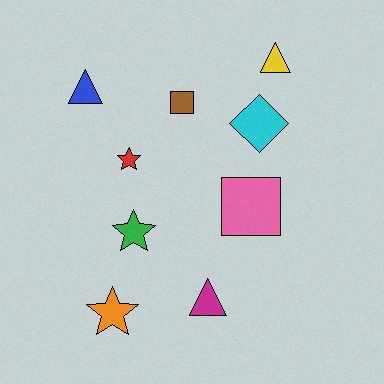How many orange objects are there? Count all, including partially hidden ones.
There is 1 orange object.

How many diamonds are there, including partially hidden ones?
There is 1 diamond.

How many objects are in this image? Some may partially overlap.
There are 9 objects.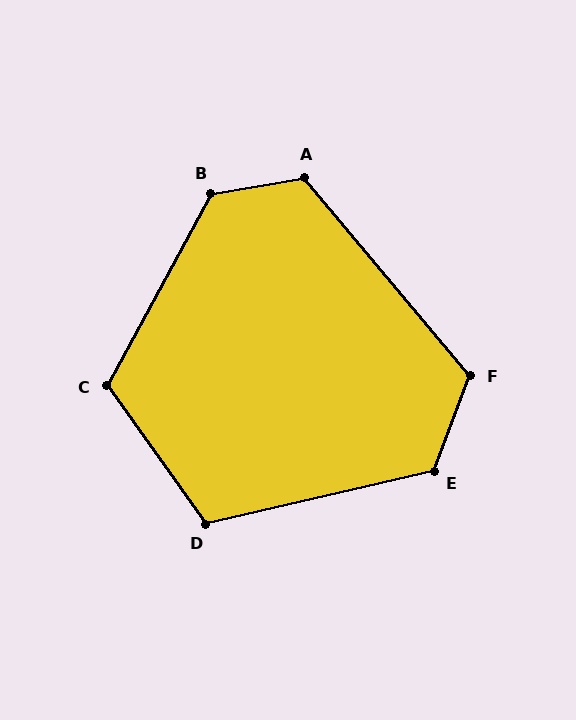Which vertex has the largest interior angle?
B, at approximately 129 degrees.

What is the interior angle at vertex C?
Approximately 116 degrees (obtuse).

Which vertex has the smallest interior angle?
D, at approximately 113 degrees.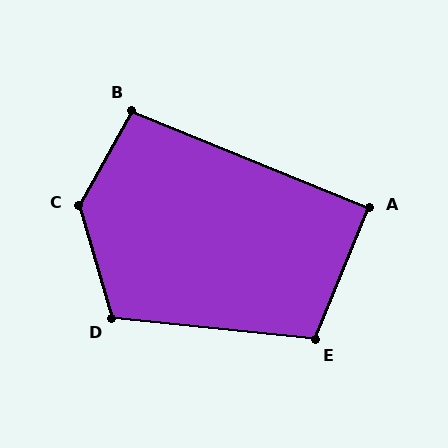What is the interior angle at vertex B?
Approximately 97 degrees (obtuse).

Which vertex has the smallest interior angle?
A, at approximately 90 degrees.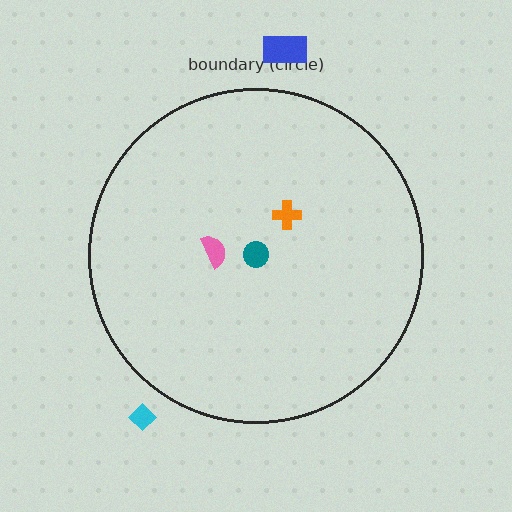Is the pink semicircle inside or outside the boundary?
Inside.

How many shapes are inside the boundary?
3 inside, 2 outside.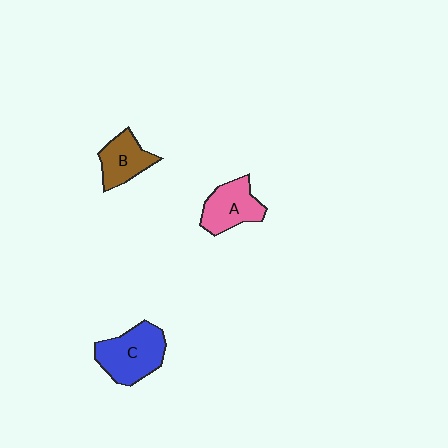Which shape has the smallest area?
Shape B (brown).